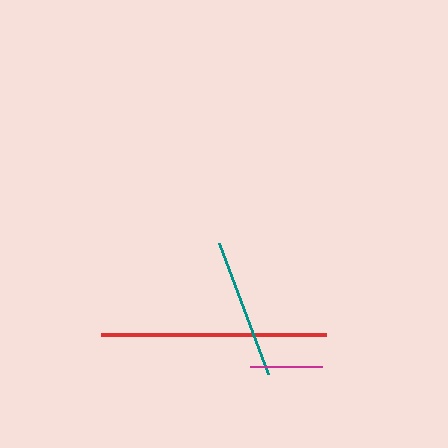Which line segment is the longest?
The red line is the longest at approximately 225 pixels.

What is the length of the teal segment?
The teal segment is approximately 139 pixels long.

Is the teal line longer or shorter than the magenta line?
The teal line is longer than the magenta line.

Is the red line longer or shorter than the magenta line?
The red line is longer than the magenta line.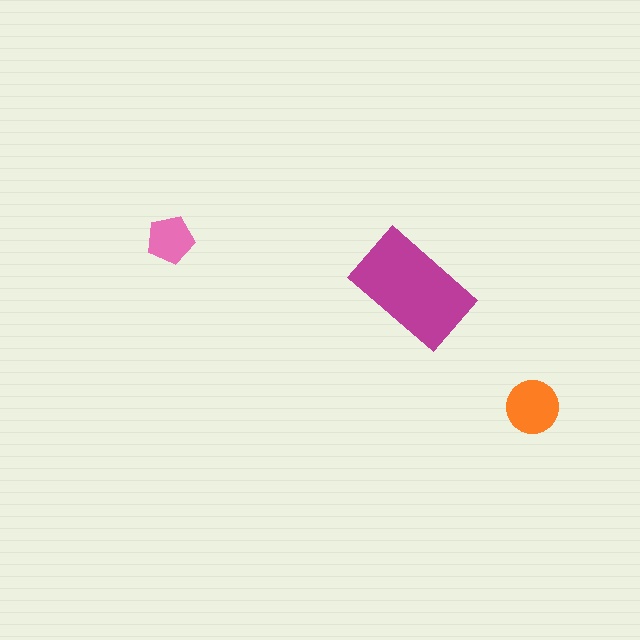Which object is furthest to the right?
The orange circle is rightmost.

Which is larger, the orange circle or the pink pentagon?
The orange circle.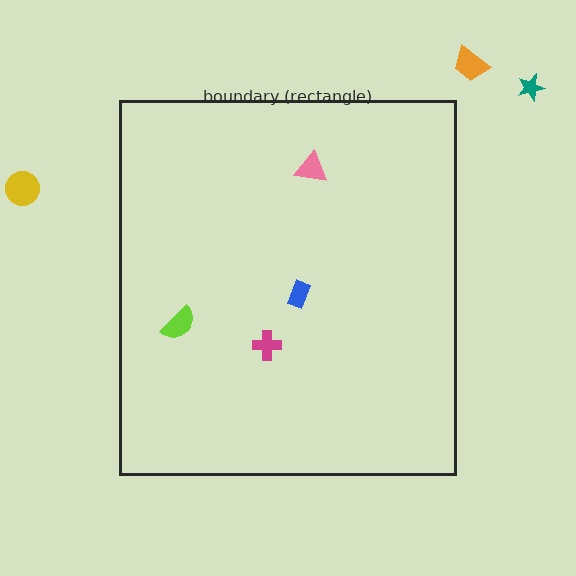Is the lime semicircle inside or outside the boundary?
Inside.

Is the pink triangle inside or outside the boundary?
Inside.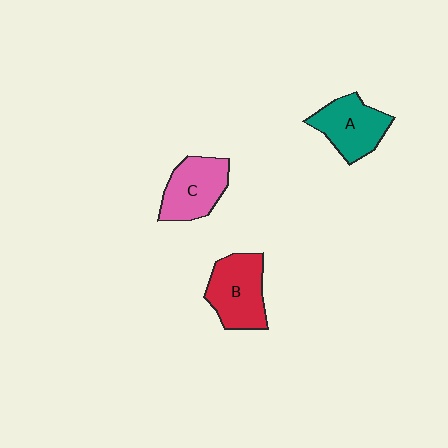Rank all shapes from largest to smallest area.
From largest to smallest: B (red), A (teal), C (pink).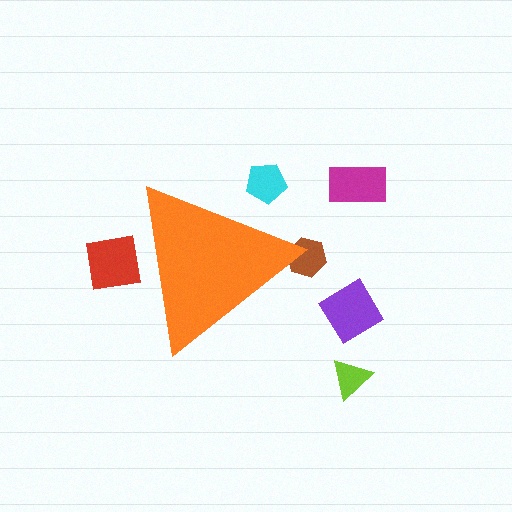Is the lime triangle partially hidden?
No, the lime triangle is fully visible.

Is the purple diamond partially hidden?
No, the purple diamond is fully visible.